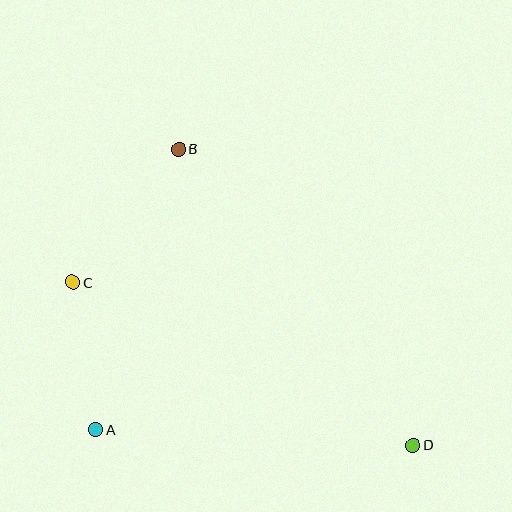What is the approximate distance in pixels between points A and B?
The distance between A and B is approximately 292 pixels.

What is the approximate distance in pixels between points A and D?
The distance between A and D is approximately 318 pixels.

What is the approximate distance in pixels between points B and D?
The distance between B and D is approximately 377 pixels.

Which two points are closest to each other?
Points A and C are closest to each other.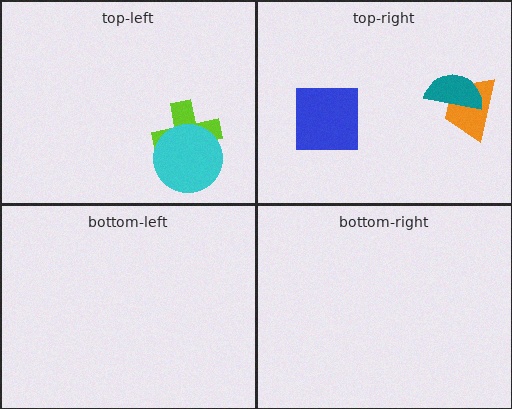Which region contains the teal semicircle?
The top-right region.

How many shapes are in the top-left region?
2.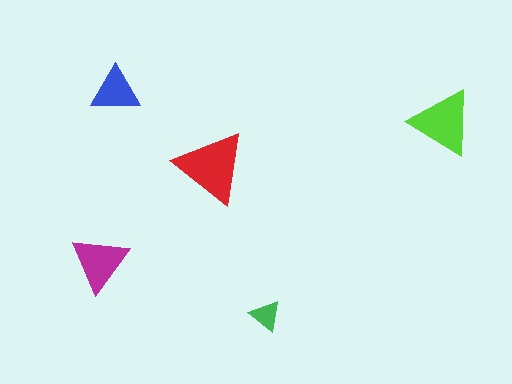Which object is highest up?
The blue triangle is topmost.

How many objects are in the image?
There are 5 objects in the image.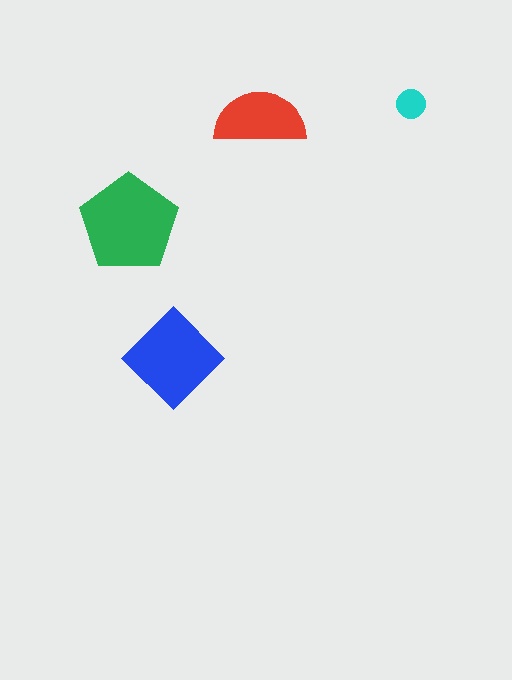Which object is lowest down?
The blue diamond is bottommost.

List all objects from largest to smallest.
The green pentagon, the blue diamond, the red semicircle, the cyan circle.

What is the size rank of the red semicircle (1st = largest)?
3rd.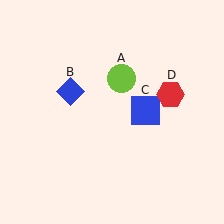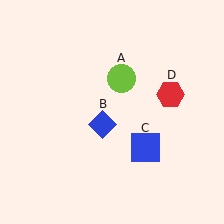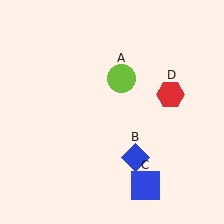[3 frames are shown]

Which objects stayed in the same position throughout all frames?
Lime circle (object A) and red hexagon (object D) remained stationary.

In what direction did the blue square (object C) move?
The blue square (object C) moved down.